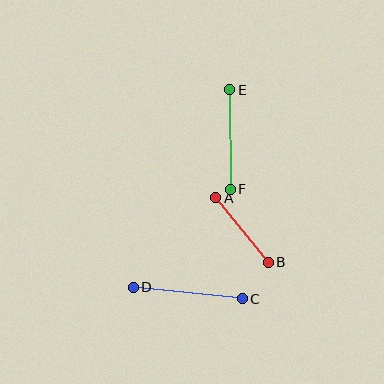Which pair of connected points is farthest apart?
Points C and D are farthest apart.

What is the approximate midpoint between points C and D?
The midpoint is at approximately (188, 293) pixels.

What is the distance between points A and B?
The distance is approximately 83 pixels.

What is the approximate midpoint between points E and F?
The midpoint is at approximately (230, 139) pixels.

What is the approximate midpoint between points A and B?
The midpoint is at approximately (242, 230) pixels.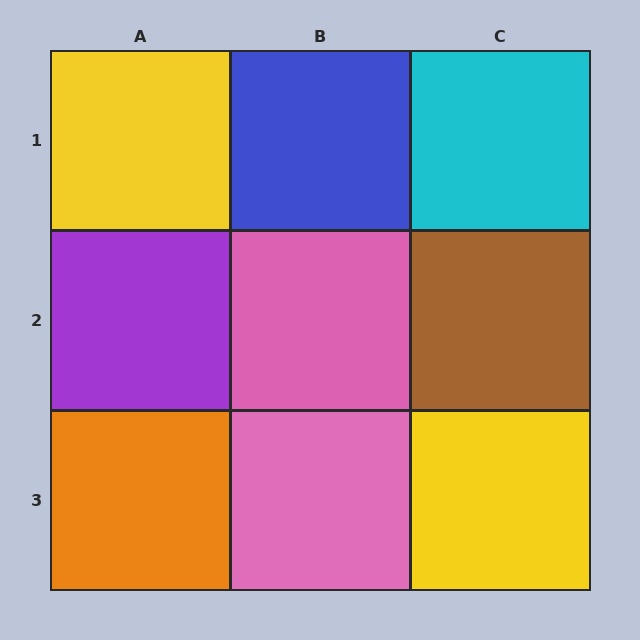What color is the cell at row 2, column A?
Purple.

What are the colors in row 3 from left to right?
Orange, pink, yellow.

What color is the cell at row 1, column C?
Cyan.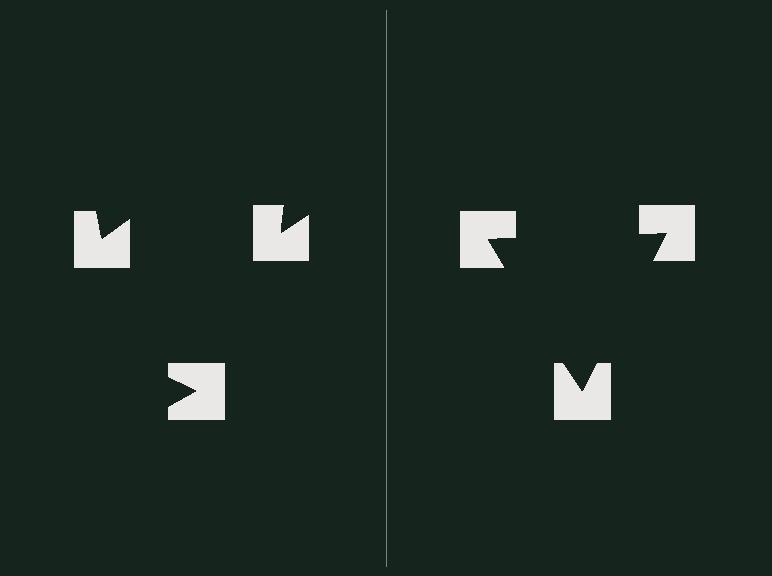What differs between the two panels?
The notched squares are positioned identically on both sides; only the wedge orientations differ. On the right they align to a triangle; on the left they are misaligned.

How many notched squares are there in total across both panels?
6 — 3 on each side.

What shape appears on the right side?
An illusory triangle.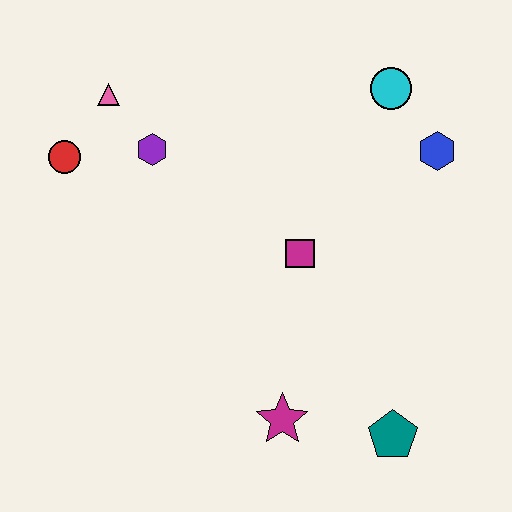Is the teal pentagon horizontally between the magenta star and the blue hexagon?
Yes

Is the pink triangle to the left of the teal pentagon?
Yes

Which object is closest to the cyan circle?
The blue hexagon is closest to the cyan circle.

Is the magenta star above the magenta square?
No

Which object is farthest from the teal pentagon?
The pink triangle is farthest from the teal pentagon.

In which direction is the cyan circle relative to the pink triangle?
The cyan circle is to the right of the pink triangle.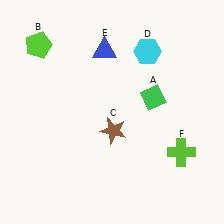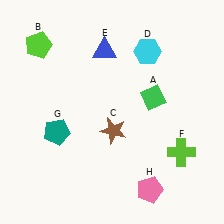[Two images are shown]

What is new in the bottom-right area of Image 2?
A pink pentagon (H) was added in the bottom-right area of Image 2.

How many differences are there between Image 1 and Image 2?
There are 2 differences between the two images.